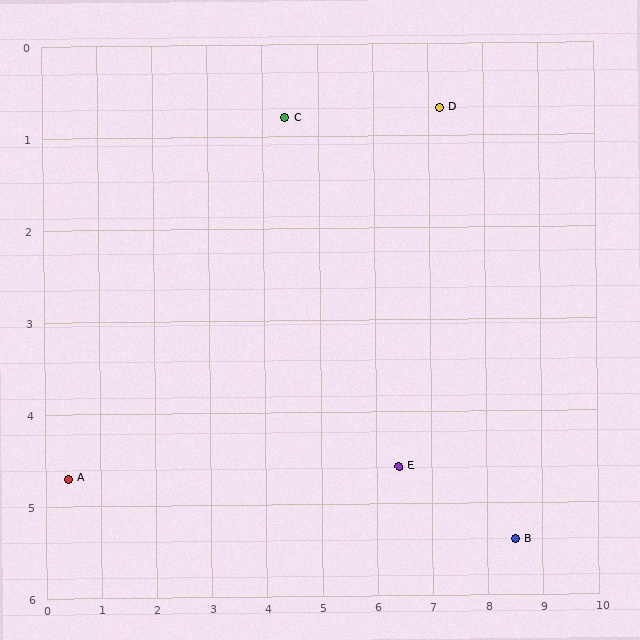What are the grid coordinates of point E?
Point E is at approximately (6.4, 4.6).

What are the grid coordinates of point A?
Point A is at approximately (0.4, 4.7).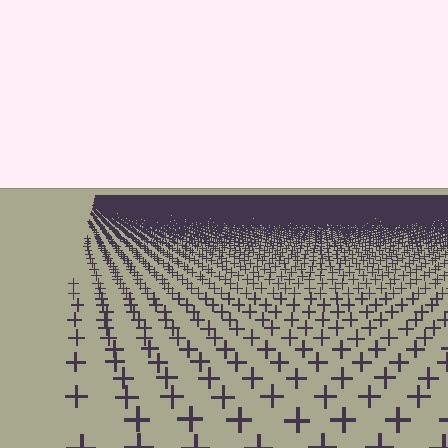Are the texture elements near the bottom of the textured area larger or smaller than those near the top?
Larger. Near the bottom, elements are closer to the viewer and appear at a bigger on-screen size.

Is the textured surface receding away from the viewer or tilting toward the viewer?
The surface is receding away from the viewer. Texture elements get smaller and denser toward the top.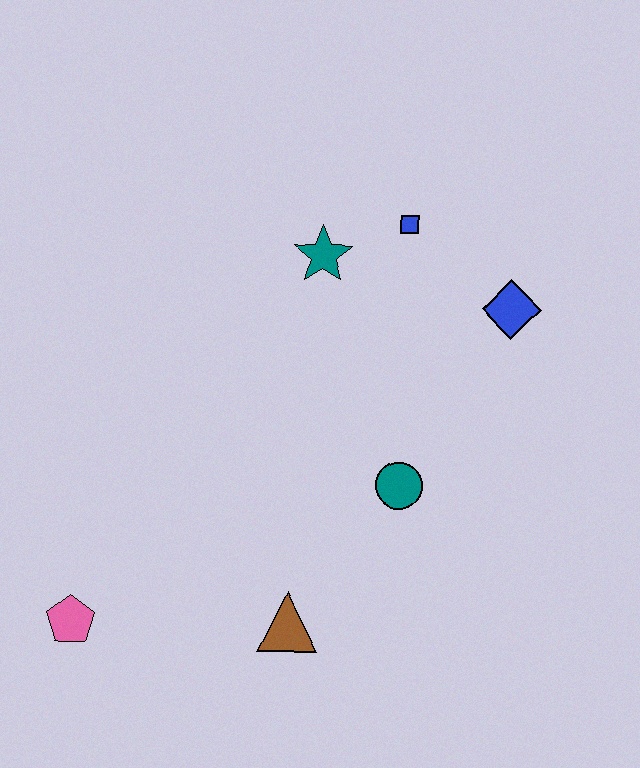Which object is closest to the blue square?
The teal star is closest to the blue square.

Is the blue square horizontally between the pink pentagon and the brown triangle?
No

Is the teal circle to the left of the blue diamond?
Yes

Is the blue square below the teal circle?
No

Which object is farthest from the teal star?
The pink pentagon is farthest from the teal star.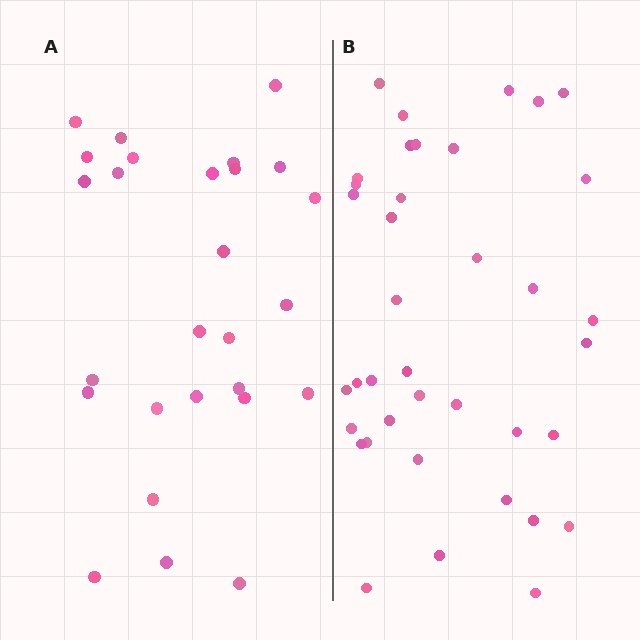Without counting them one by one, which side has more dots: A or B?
Region B (the right region) has more dots.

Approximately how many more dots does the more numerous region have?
Region B has roughly 12 or so more dots than region A.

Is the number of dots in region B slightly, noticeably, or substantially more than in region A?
Region B has noticeably more, but not dramatically so. The ratio is roughly 1.4 to 1.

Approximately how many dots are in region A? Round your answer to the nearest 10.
About 30 dots. (The exact count is 27, which rounds to 30.)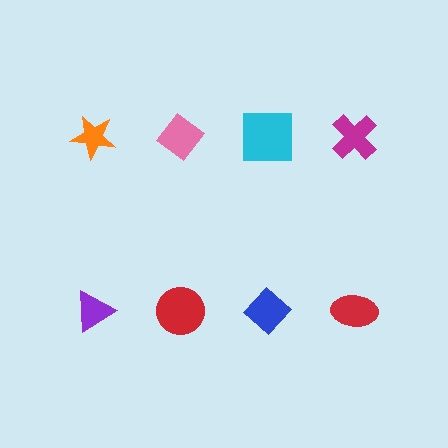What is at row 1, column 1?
An orange star.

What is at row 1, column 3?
A cyan square.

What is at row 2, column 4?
A red ellipse.